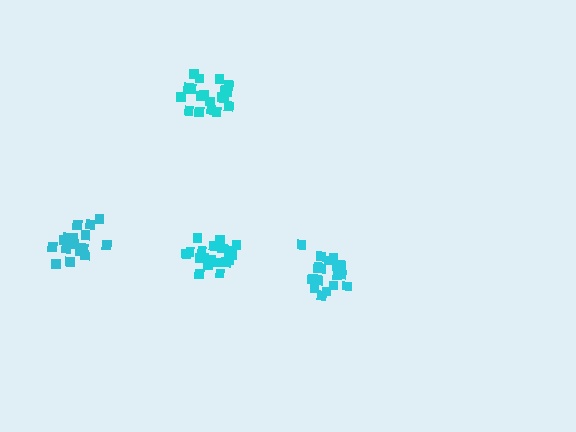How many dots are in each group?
Group 1: 21 dots, Group 2: 21 dots, Group 3: 19 dots, Group 4: 20 dots (81 total).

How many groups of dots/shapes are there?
There are 4 groups.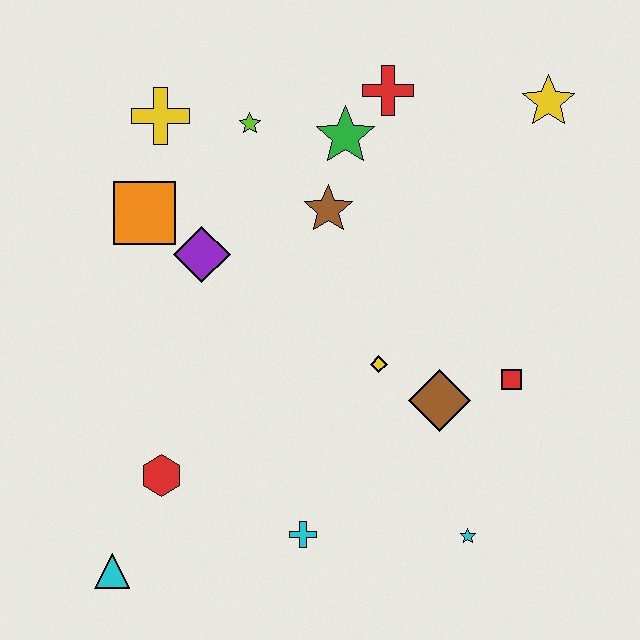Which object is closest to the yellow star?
The red cross is closest to the yellow star.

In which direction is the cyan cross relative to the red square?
The cyan cross is to the left of the red square.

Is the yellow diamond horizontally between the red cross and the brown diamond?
No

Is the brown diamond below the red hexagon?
No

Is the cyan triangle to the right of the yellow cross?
No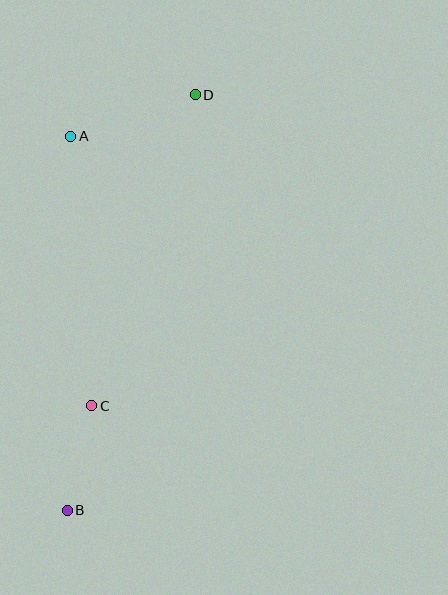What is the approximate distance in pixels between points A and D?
The distance between A and D is approximately 132 pixels.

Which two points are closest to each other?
Points B and C are closest to each other.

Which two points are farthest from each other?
Points B and D are farthest from each other.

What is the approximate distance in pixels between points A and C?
The distance between A and C is approximately 270 pixels.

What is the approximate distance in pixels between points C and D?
The distance between C and D is approximately 328 pixels.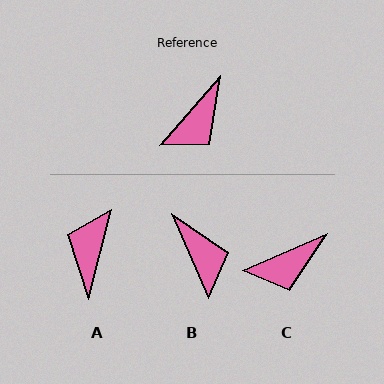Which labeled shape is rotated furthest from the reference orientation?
A, about 153 degrees away.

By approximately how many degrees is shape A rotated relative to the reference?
Approximately 153 degrees clockwise.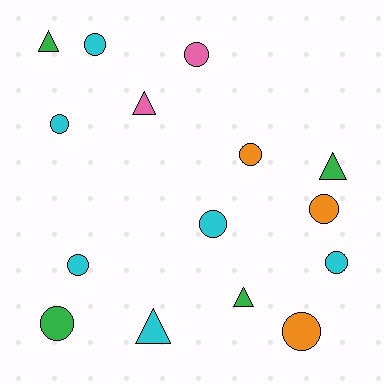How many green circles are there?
There is 1 green circle.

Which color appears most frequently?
Cyan, with 6 objects.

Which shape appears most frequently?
Circle, with 10 objects.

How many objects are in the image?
There are 15 objects.